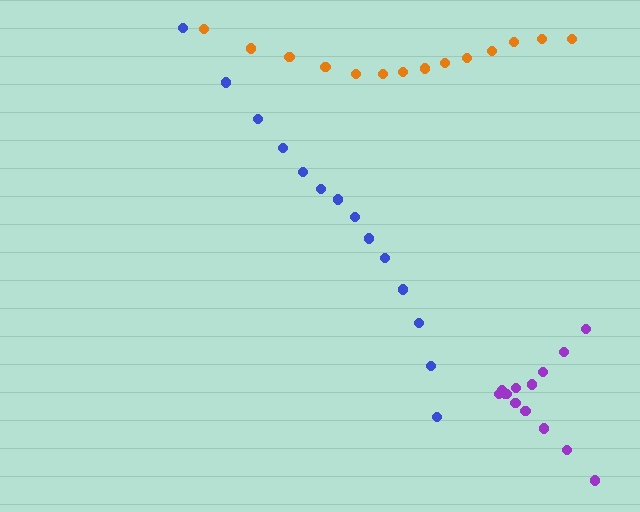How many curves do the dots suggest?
There are 3 distinct paths.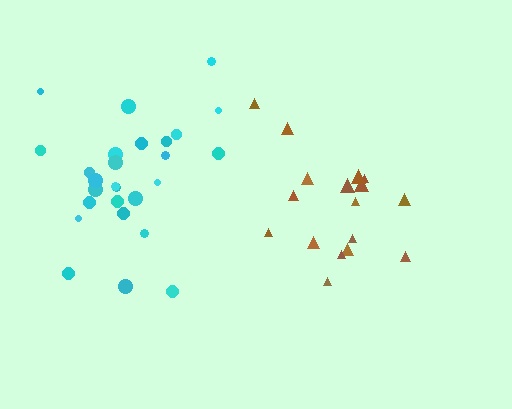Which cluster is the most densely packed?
Cyan.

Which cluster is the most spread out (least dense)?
Brown.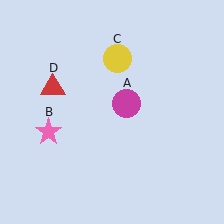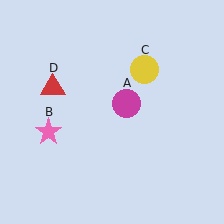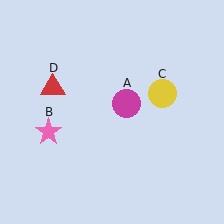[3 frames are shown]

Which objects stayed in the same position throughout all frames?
Magenta circle (object A) and pink star (object B) and red triangle (object D) remained stationary.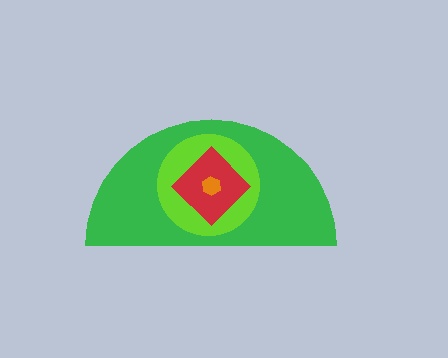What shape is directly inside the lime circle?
The red diamond.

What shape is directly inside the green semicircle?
The lime circle.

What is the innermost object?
The orange hexagon.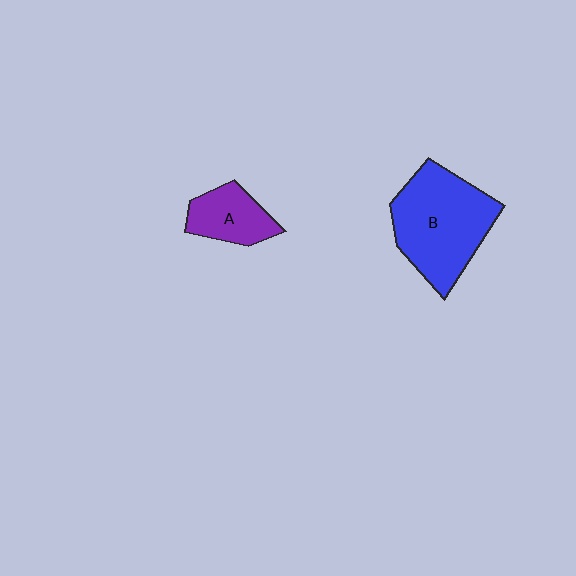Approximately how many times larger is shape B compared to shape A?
Approximately 2.2 times.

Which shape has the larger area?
Shape B (blue).